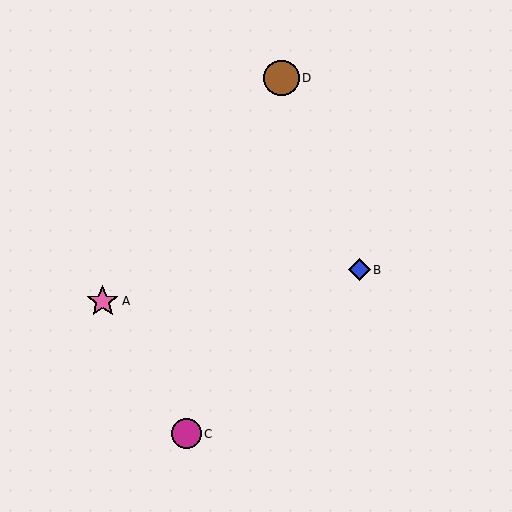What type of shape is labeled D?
Shape D is a brown circle.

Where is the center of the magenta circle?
The center of the magenta circle is at (187, 434).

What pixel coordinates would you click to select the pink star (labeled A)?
Click at (103, 301) to select the pink star A.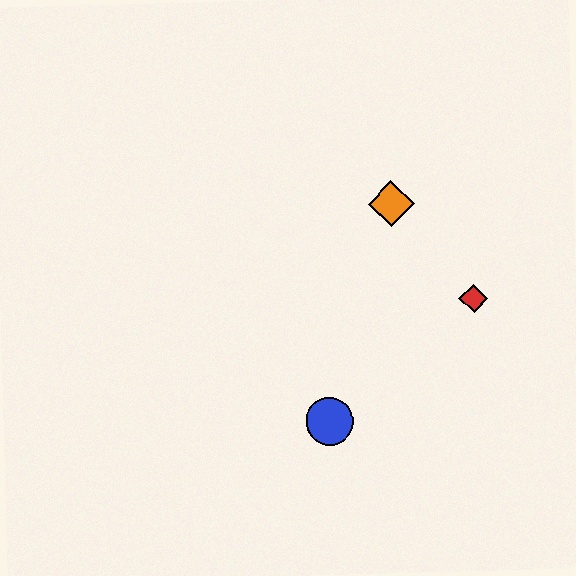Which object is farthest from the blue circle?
The orange diamond is farthest from the blue circle.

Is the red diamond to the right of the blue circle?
Yes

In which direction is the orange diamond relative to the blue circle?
The orange diamond is above the blue circle.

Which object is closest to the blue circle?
The red diamond is closest to the blue circle.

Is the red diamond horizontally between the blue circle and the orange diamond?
No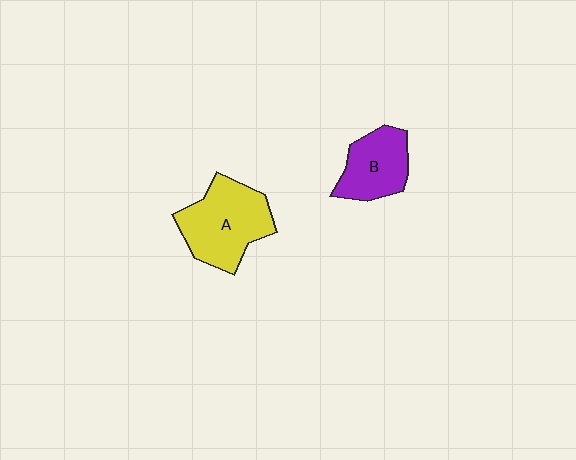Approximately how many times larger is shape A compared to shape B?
Approximately 1.4 times.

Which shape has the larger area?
Shape A (yellow).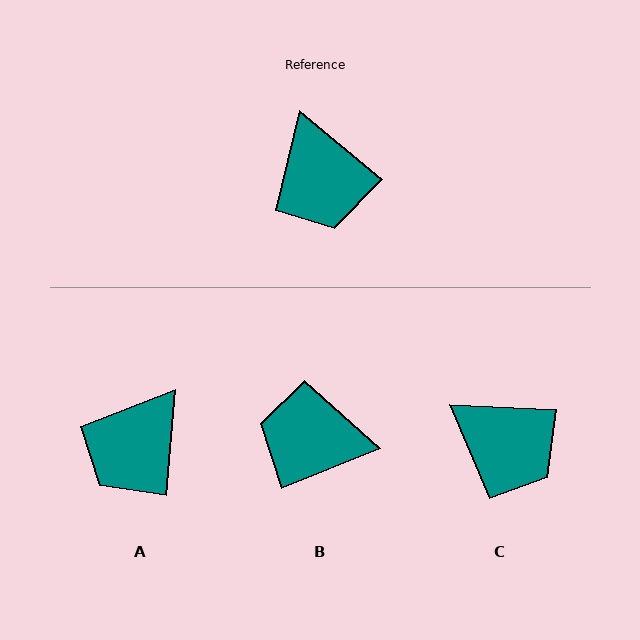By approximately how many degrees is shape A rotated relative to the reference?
Approximately 55 degrees clockwise.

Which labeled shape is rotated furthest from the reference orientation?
B, about 118 degrees away.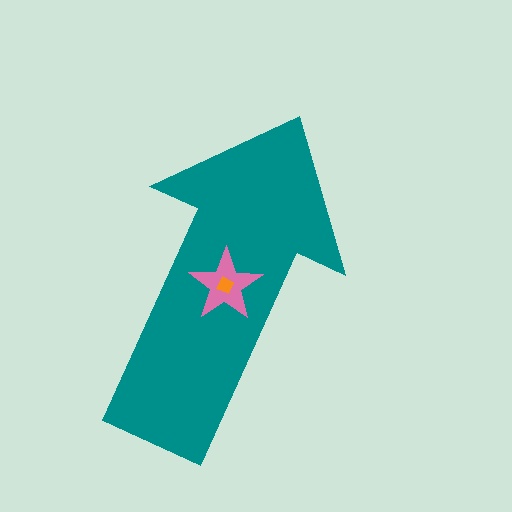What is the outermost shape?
The teal arrow.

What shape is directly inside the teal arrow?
The pink star.